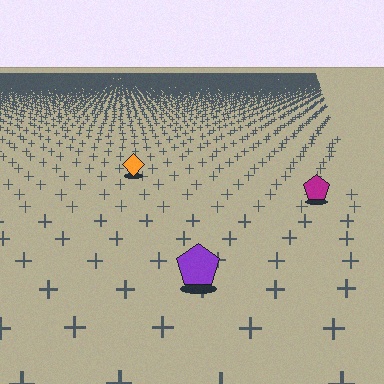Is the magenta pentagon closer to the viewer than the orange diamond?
Yes. The magenta pentagon is closer — you can tell from the texture gradient: the ground texture is coarser near it.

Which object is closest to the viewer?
The purple pentagon is closest. The texture marks near it are larger and more spread out.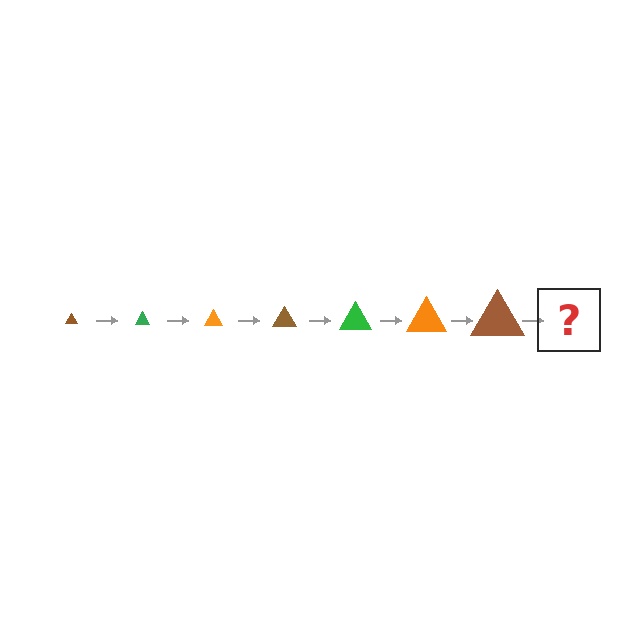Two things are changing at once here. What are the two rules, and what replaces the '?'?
The two rules are that the triangle grows larger each step and the color cycles through brown, green, and orange. The '?' should be a green triangle, larger than the previous one.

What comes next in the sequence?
The next element should be a green triangle, larger than the previous one.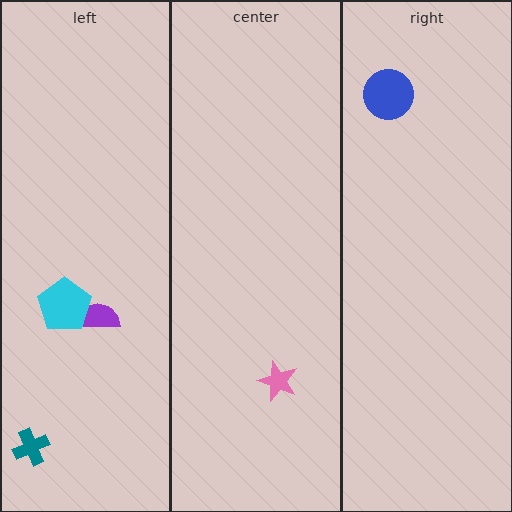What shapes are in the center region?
The pink star.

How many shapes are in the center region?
1.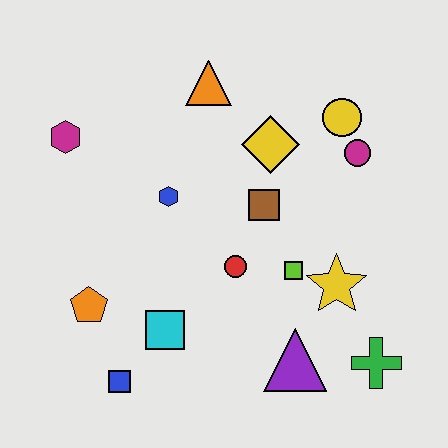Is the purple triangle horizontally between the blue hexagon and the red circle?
No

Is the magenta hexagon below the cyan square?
No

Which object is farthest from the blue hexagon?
The green cross is farthest from the blue hexagon.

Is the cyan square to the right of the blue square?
Yes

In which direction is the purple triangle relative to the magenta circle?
The purple triangle is below the magenta circle.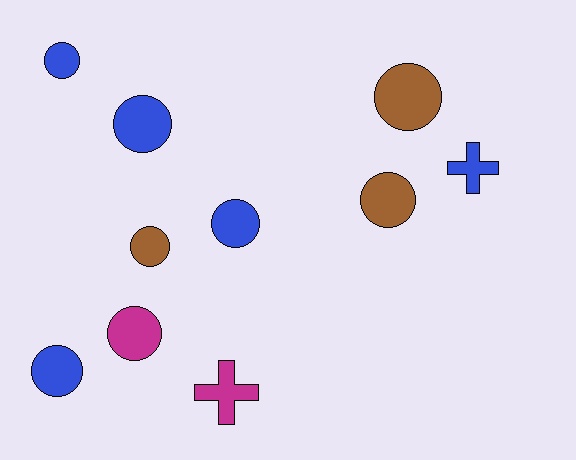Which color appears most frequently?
Blue, with 5 objects.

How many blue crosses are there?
There is 1 blue cross.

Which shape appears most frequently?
Circle, with 8 objects.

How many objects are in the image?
There are 10 objects.